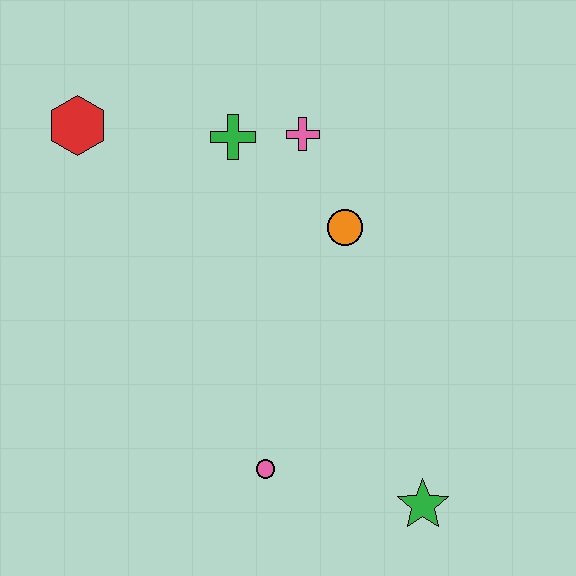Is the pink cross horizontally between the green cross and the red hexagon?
No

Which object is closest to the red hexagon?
The green cross is closest to the red hexagon.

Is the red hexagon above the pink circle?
Yes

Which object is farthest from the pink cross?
The green star is farthest from the pink cross.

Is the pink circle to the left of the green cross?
No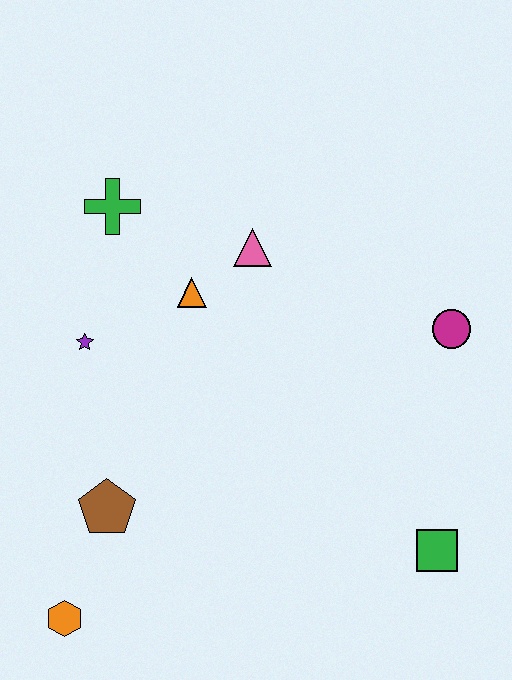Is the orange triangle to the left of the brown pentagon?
No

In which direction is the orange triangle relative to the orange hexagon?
The orange triangle is above the orange hexagon.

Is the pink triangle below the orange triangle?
No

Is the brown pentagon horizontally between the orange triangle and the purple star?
Yes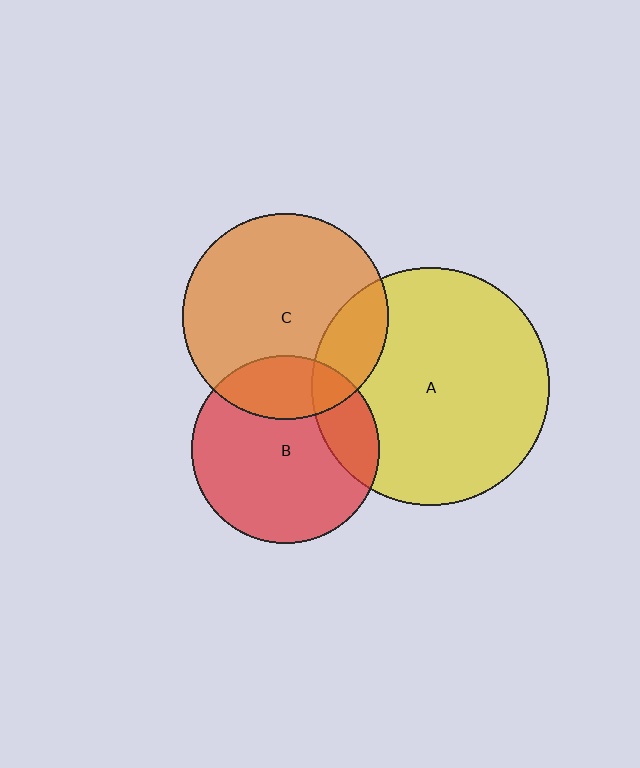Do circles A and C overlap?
Yes.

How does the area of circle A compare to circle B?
Approximately 1.6 times.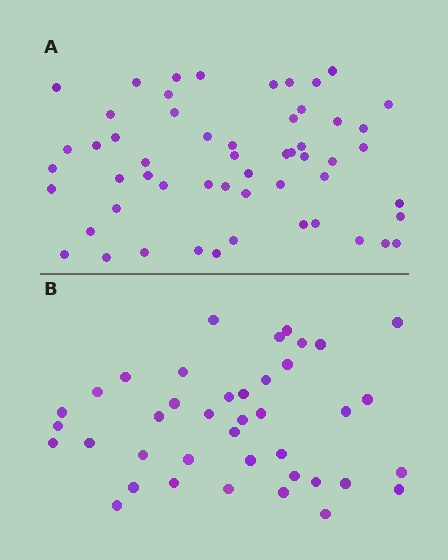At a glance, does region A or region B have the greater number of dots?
Region A (the top region) has more dots.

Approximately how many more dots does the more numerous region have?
Region A has approximately 15 more dots than region B.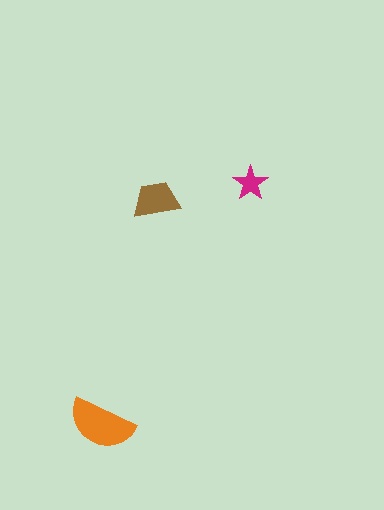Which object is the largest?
The orange semicircle.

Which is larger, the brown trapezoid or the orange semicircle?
The orange semicircle.